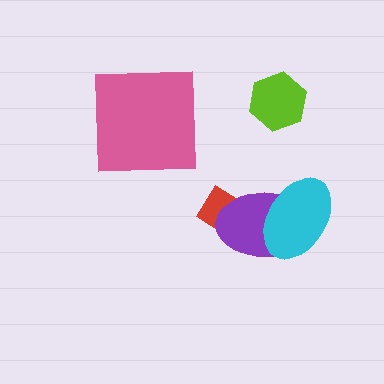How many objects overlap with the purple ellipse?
2 objects overlap with the purple ellipse.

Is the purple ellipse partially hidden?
Yes, it is partially covered by another shape.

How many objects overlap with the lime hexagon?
0 objects overlap with the lime hexagon.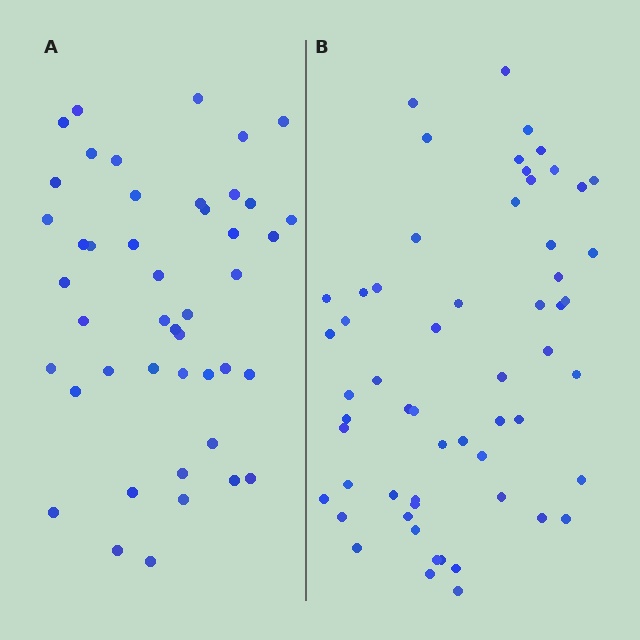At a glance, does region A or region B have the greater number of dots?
Region B (the right region) has more dots.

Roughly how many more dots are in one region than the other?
Region B has approximately 15 more dots than region A.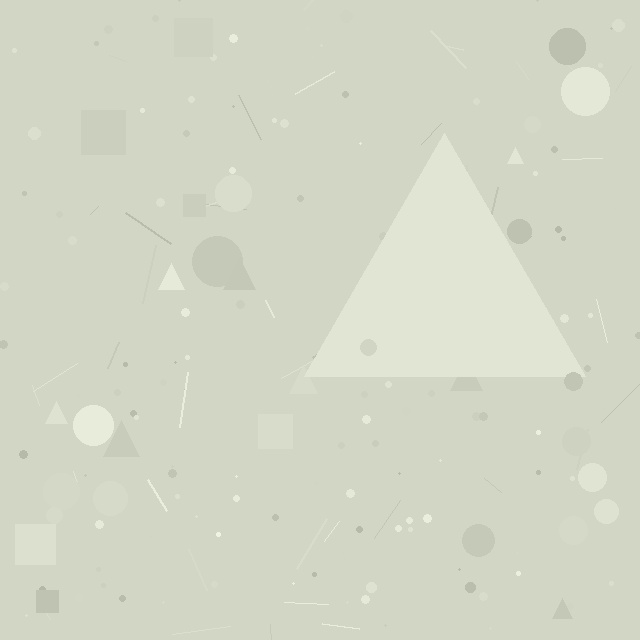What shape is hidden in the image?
A triangle is hidden in the image.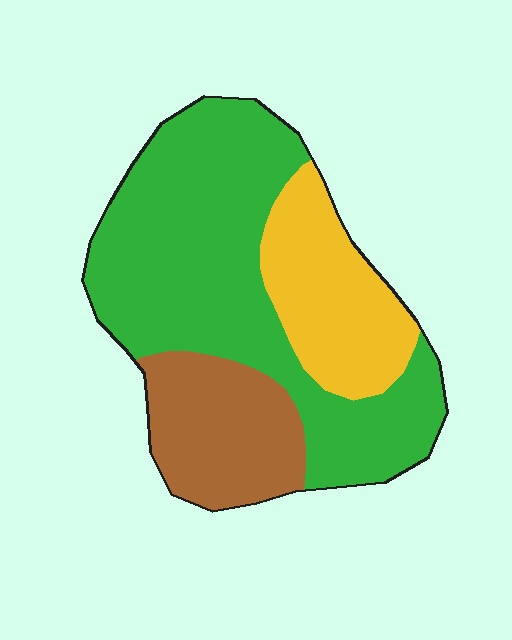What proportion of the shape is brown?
Brown takes up less than a quarter of the shape.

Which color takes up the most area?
Green, at roughly 55%.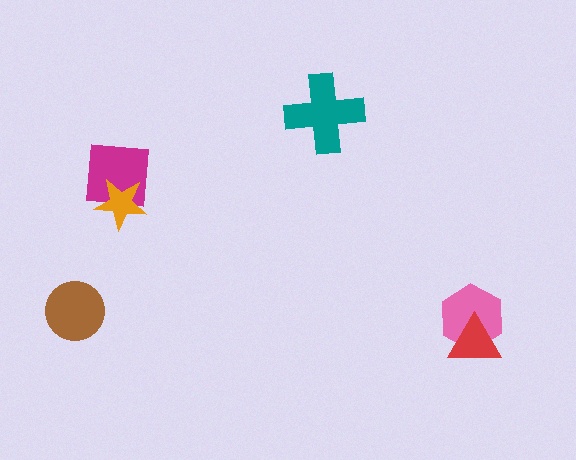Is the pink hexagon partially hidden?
Yes, it is partially covered by another shape.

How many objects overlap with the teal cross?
0 objects overlap with the teal cross.